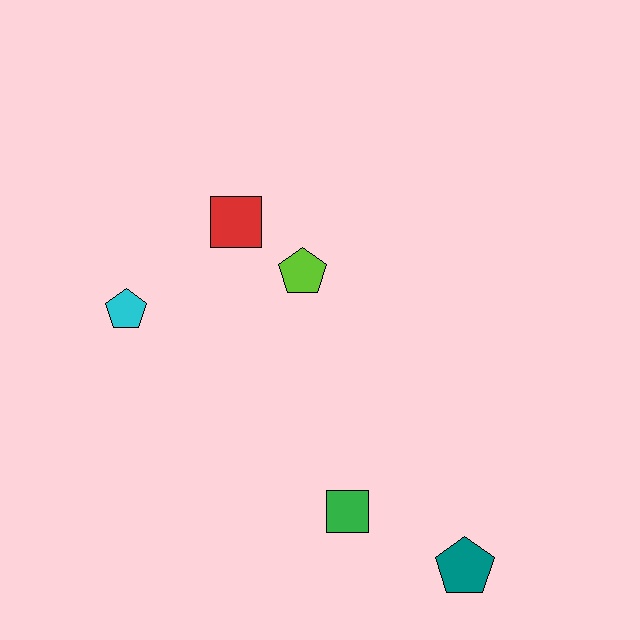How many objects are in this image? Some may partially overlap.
There are 5 objects.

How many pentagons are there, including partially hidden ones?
There are 3 pentagons.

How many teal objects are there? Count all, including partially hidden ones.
There is 1 teal object.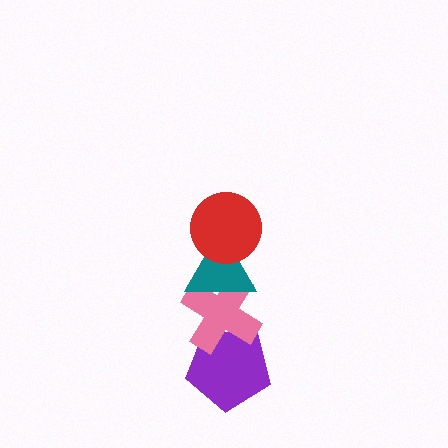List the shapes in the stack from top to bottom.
From top to bottom: the red circle, the teal triangle, the pink cross, the purple pentagon.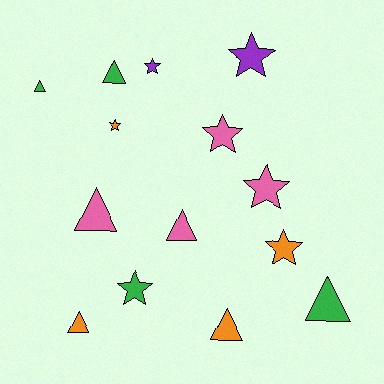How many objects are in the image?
There are 14 objects.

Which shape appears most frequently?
Star, with 7 objects.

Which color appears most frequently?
Orange, with 4 objects.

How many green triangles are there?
There are 3 green triangles.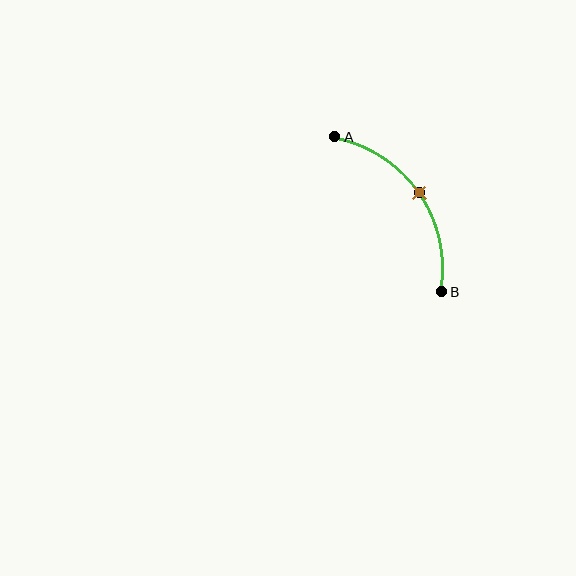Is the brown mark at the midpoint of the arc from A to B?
Yes. The brown mark lies on the arc at equal arc-length from both A and B — it is the arc midpoint.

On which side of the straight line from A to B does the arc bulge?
The arc bulges above and to the right of the straight line connecting A and B.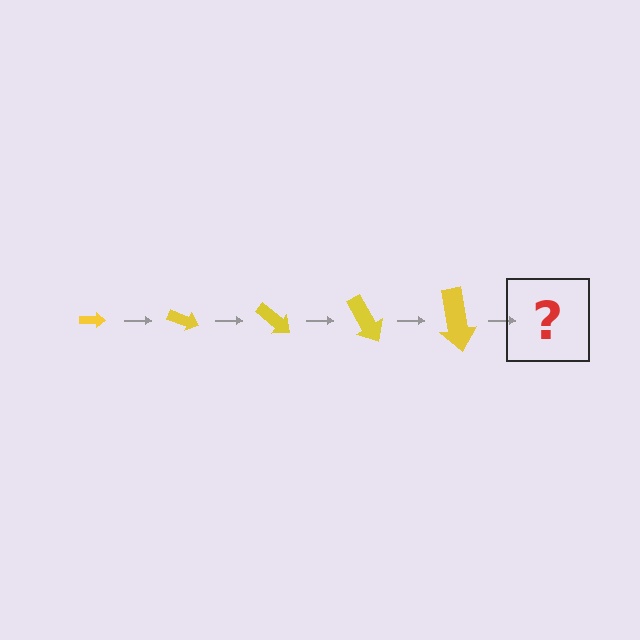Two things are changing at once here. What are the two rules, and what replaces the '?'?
The two rules are that the arrow grows larger each step and it rotates 20 degrees each step. The '?' should be an arrow, larger than the previous one and rotated 100 degrees from the start.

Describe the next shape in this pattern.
It should be an arrow, larger than the previous one and rotated 100 degrees from the start.